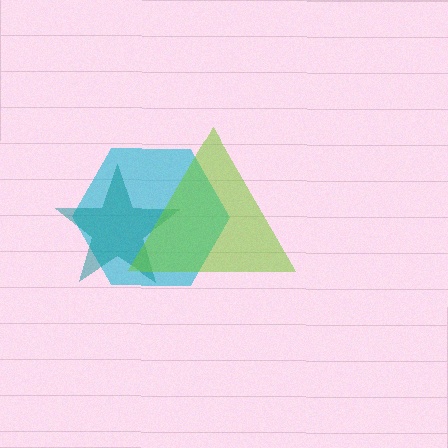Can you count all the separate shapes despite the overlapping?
Yes, there are 3 separate shapes.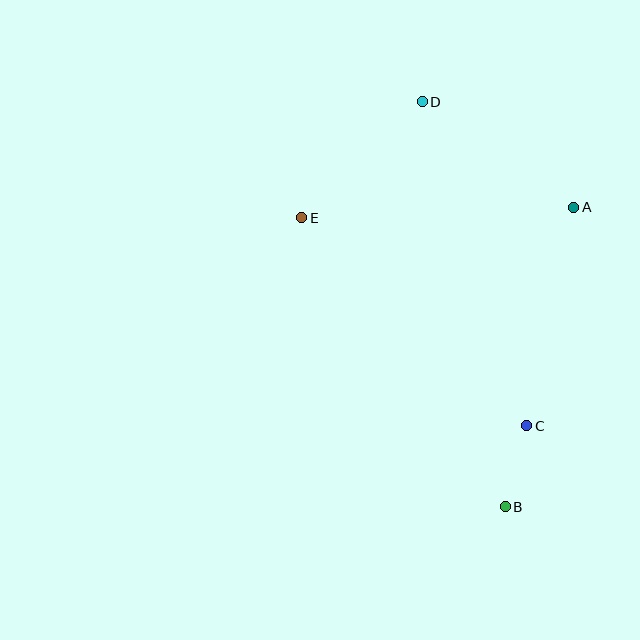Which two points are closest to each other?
Points B and C are closest to each other.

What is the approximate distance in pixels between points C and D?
The distance between C and D is approximately 340 pixels.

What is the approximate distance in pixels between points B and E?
The distance between B and E is approximately 354 pixels.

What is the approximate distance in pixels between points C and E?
The distance between C and E is approximately 306 pixels.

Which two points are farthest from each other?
Points B and D are farthest from each other.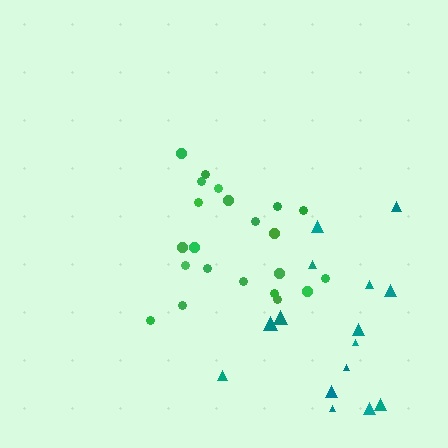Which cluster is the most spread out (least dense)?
Teal.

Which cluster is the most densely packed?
Green.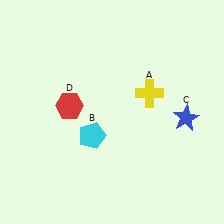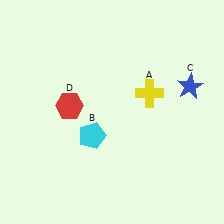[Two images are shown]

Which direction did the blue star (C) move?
The blue star (C) moved up.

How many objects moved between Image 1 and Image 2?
1 object moved between the two images.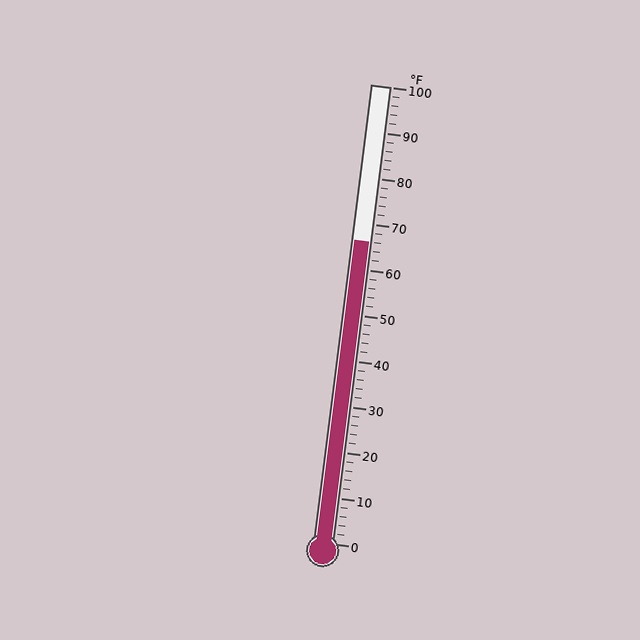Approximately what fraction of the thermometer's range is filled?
The thermometer is filled to approximately 65% of its range.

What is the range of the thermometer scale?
The thermometer scale ranges from 0°F to 100°F.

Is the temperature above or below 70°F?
The temperature is below 70°F.